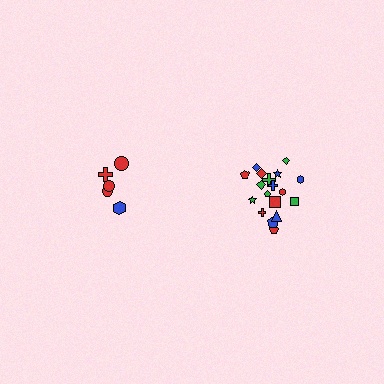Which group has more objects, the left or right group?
The right group.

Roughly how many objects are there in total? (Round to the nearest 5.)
Roughly 25 objects in total.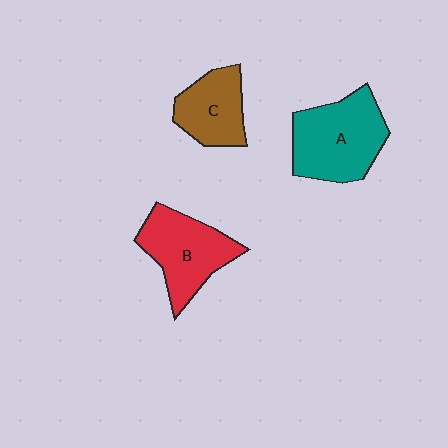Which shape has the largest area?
Shape A (teal).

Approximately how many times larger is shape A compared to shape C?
Approximately 1.5 times.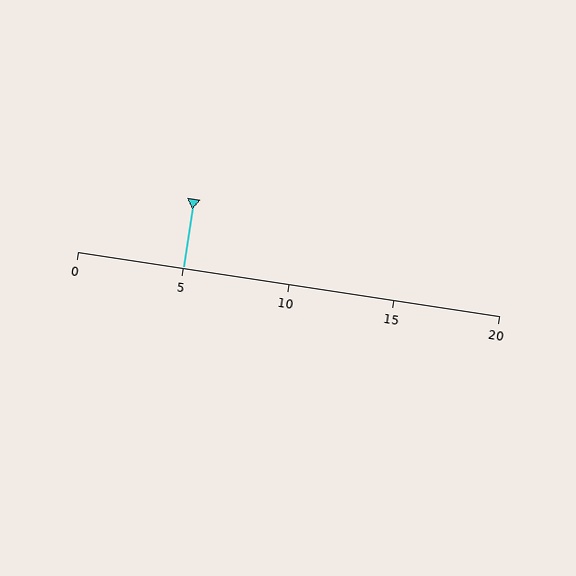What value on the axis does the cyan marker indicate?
The marker indicates approximately 5.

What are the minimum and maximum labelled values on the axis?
The axis runs from 0 to 20.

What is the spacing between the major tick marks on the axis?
The major ticks are spaced 5 apart.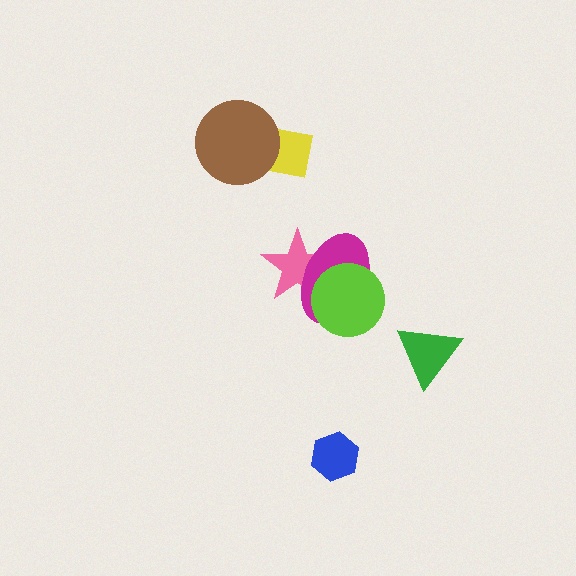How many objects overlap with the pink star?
2 objects overlap with the pink star.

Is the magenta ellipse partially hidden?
Yes, it is partially covered by another shape.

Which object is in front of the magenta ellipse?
The lime circle is in front of the magenta ellipse.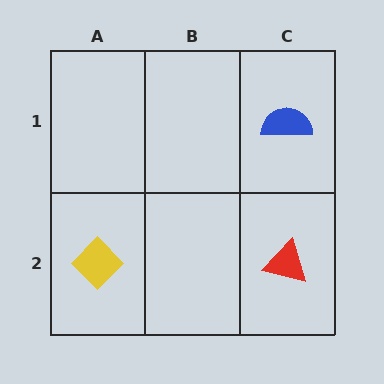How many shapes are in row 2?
2 shapes.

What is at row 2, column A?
A yellow diamond.